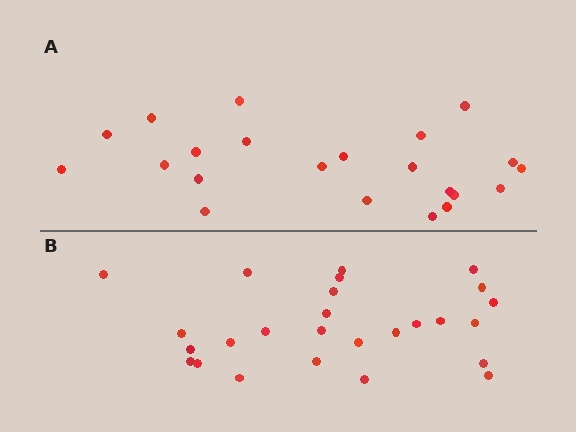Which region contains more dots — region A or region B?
Region B (the bottom region) has more dots.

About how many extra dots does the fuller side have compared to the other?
Region B has about 4 more dots than region A.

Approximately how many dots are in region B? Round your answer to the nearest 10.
About 30 dots. (The exact count is 26, which rounds to 30.)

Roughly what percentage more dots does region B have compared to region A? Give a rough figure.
About 20% more.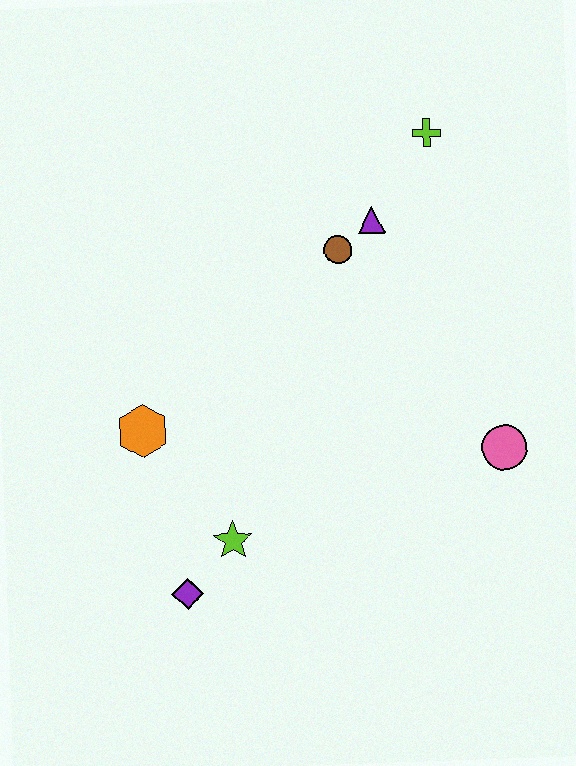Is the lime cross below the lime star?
No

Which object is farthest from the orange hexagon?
The lime cross is farthest from the orange hexagon.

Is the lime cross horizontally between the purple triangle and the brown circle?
No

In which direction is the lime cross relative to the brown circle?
The lime cross is above the brown circle.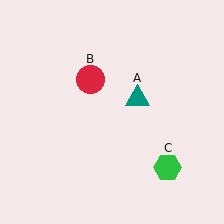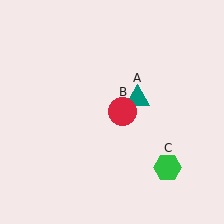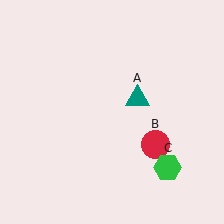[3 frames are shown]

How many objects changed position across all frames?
1 object changed position: red circle (object B).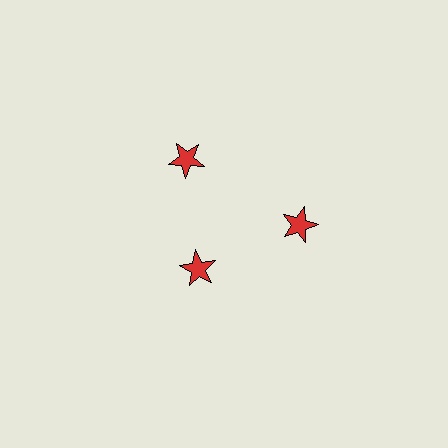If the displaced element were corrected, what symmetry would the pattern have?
It would have 3-fold rotational symmetry — the pattern would map onto itself every 120 degrees.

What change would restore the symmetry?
The symmetry would be restored by moving it outward, back onto the ring so that all 3 stars sit at equal angles and equal distance from the center.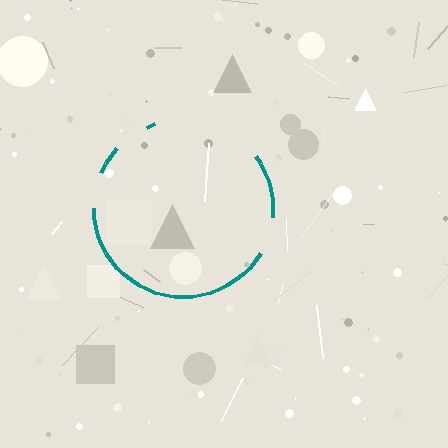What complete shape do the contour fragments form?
The contour fragments form a circle.